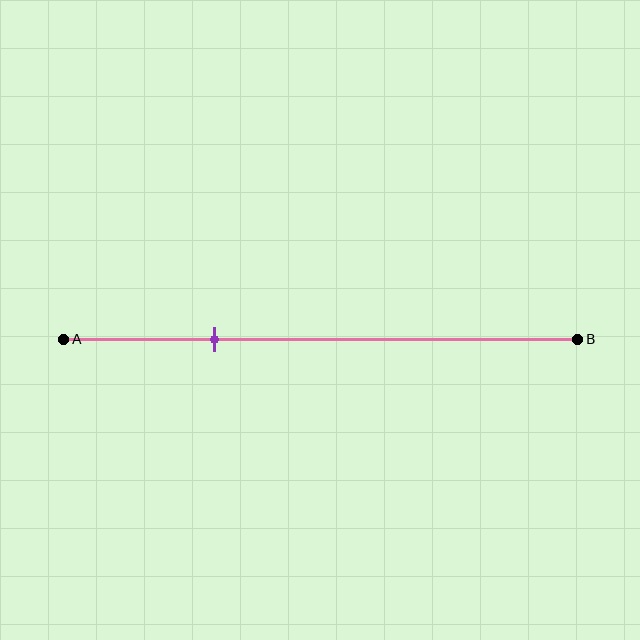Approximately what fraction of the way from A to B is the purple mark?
The purple mark is approximately 30% of the way from A to B.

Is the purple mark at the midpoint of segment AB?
No, the mark is at about 30% from A, not at the 50% midpoint.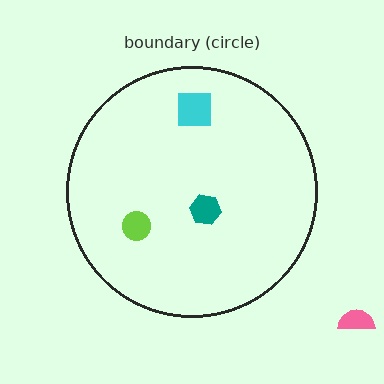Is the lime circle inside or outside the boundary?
Inside.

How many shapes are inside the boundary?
3 inside, 1 outside.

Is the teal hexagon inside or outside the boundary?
Inside.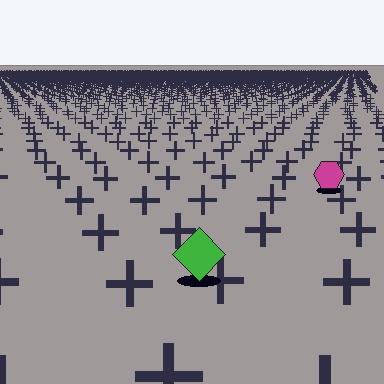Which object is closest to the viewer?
The green diamond is closest. The texture marks near it are larger and more spread out.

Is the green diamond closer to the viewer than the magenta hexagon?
Yes. The green diamond is closer — you can tell from the texture gradient: the ground texture is coarser near it.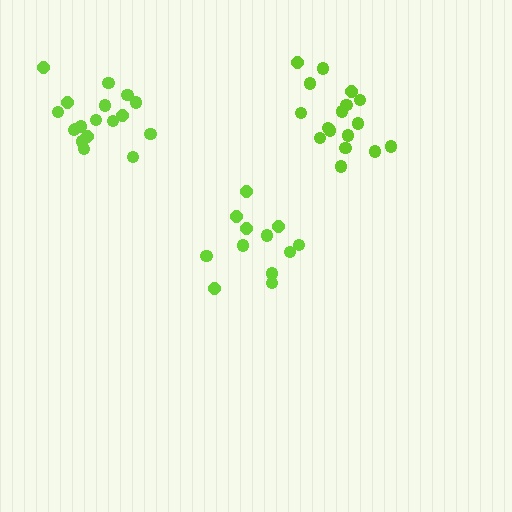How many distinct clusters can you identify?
There are 3 distinct clusters.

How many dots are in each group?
Group 1: 17 dots, Group 2: 18 dots, Group 3: 12 dots (47 total).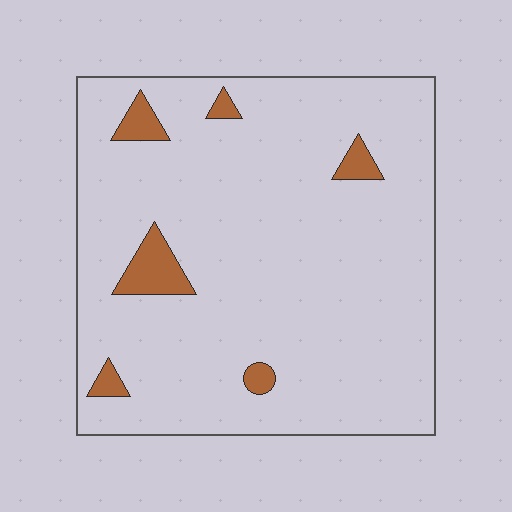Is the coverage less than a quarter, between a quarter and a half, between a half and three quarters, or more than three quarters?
Less than a quarter.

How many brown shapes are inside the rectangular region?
6.